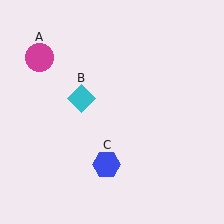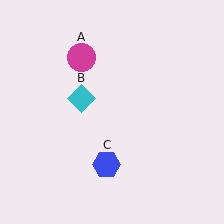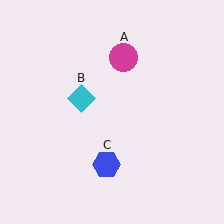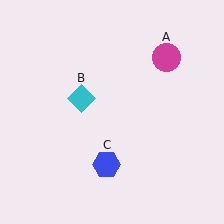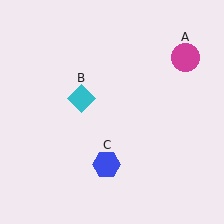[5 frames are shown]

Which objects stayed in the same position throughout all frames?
Cyan diamond (object B) and blue hexagon (object C) remained stationary.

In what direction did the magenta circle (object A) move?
The magenta circle (object A) moved right.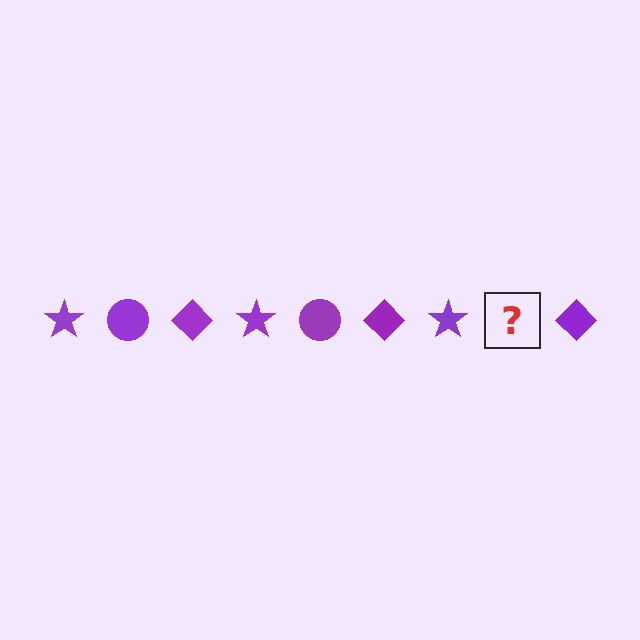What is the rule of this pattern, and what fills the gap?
The rule is that the pattern cycles through star, circle, diamond shapes in purple. The gap should be filled with a purple circle.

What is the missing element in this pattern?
The missing element is a purple circle.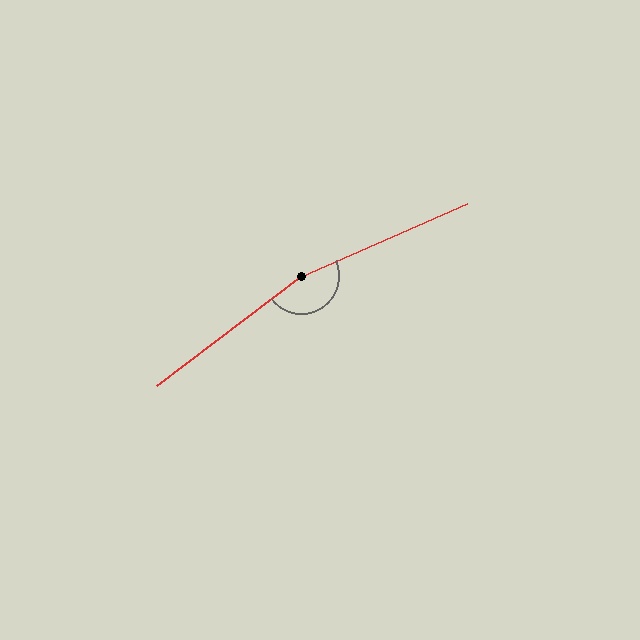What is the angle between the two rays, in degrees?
Approximately 166 degrees.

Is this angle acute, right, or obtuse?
It is obtuse.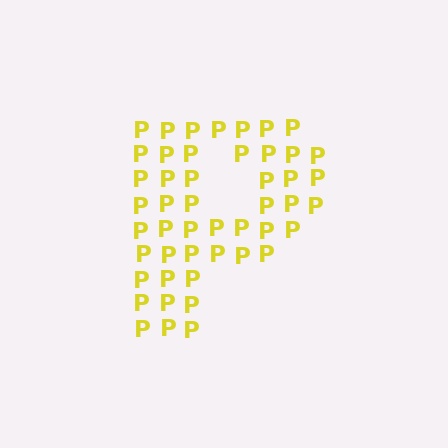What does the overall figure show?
The overall figure shows the letter P.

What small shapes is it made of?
It is made of small letter P's.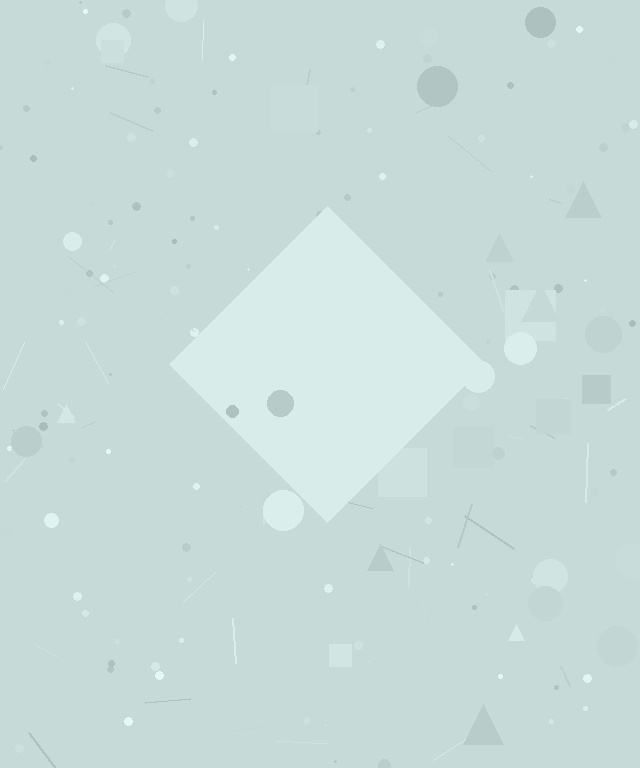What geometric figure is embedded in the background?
A diamond is embedded in the background.